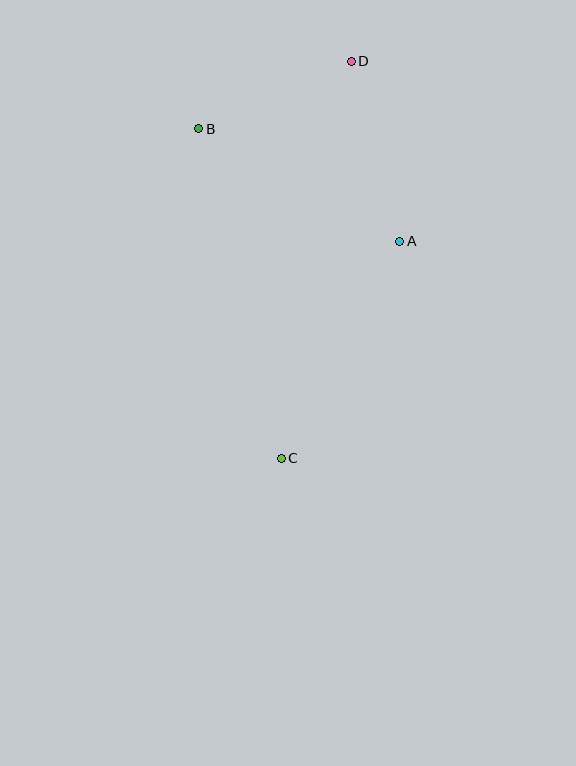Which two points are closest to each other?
Points B and D are closest to each other.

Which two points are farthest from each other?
Points C and D are farthest from each other.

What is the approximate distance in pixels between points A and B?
The distance between A and B is approximately 231 pixels.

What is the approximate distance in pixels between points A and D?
The distance between A and D is approximately 187 pixels.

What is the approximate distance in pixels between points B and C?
The distance between B and C is approximately 340 pixels.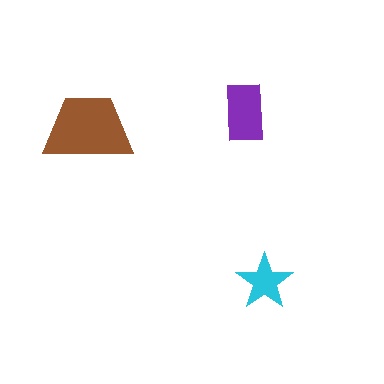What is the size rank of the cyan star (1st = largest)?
3rd.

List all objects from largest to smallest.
The brown trapezoid, the purple rectangle, the cyan star.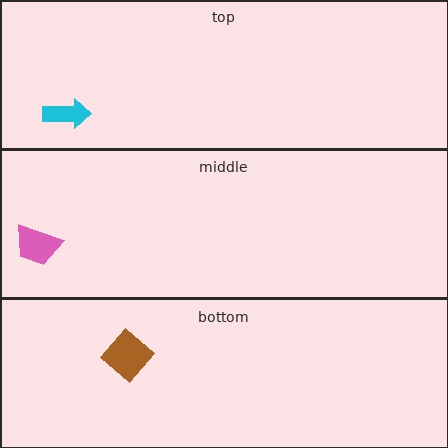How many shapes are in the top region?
1.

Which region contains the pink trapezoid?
The middle region.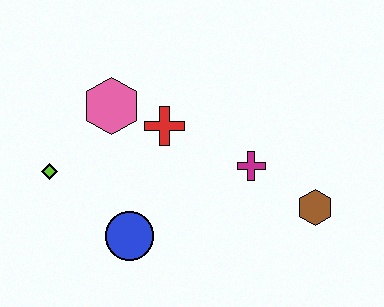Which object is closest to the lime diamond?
The pink hexagon is closest to the lime diamond.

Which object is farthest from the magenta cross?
The lime diamond is farthest from the magenta cross.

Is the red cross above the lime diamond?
Yes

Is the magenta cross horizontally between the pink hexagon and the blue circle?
No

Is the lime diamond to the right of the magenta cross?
No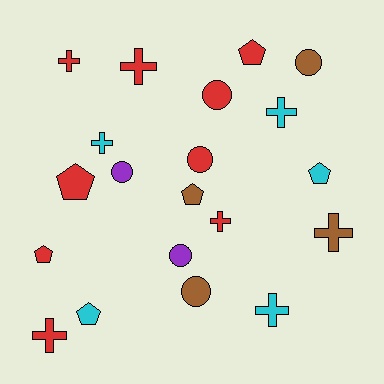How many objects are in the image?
There are 20 objects.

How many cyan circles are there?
There are no cyan circles.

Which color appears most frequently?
Red, with 9 objects.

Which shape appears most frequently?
Cross, with 8 objects.